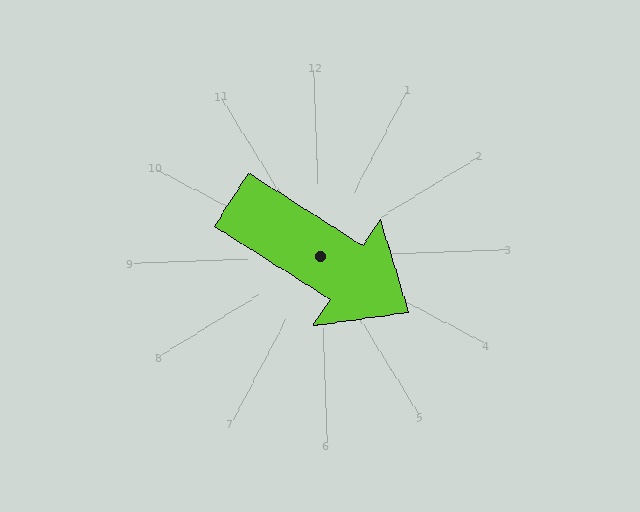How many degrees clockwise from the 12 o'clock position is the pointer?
Approximately 124 degrees.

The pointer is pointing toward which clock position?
Roughly 4 o'clock.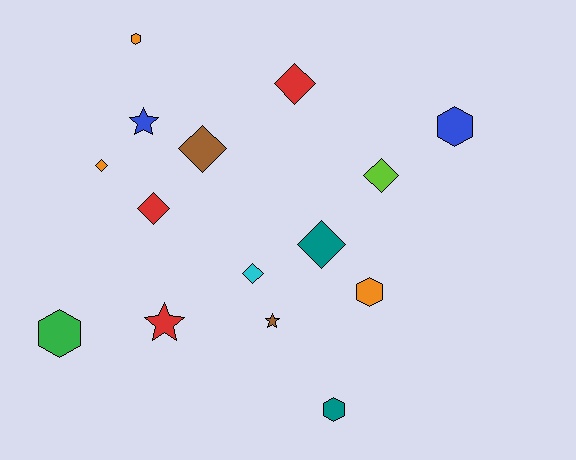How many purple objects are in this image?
There are no purple objects.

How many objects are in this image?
There are 15 objects.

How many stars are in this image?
There are 3 stars.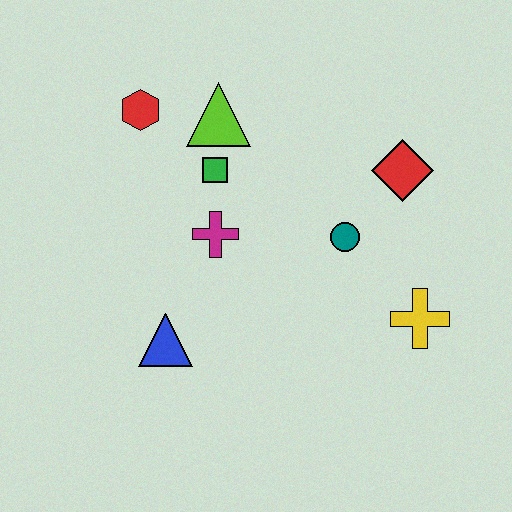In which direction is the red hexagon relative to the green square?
The red hexagon is to the left of the green square.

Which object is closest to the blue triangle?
The magenta cross is closest to the blue triangle.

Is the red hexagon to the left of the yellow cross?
Yes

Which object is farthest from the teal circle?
The red hexagon is farthest from the teal circle.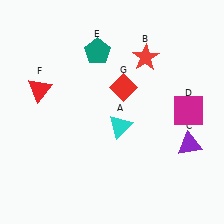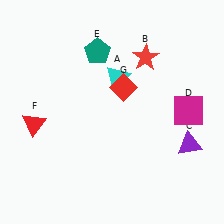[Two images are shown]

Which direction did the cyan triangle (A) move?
The cyan triangle (A) moved up.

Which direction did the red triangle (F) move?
The red triangle (F) moved down.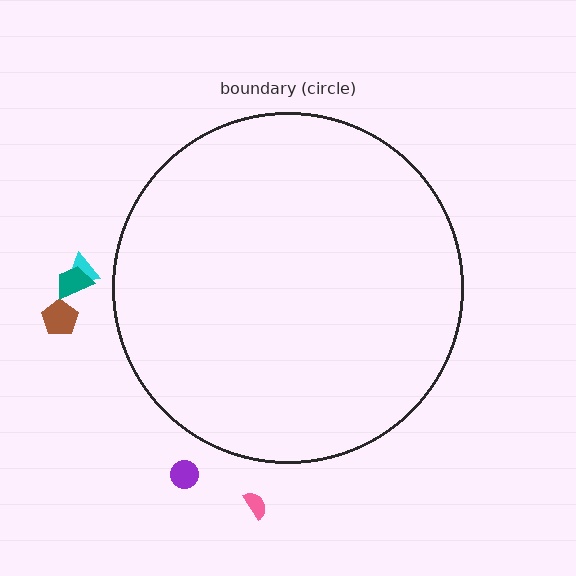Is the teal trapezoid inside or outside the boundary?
Outside.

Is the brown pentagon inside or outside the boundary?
Outside.